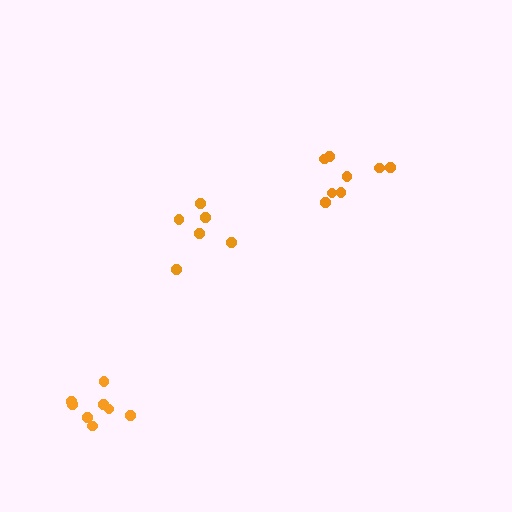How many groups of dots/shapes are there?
There are 3 groups.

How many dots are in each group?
Group 1: 6 dots, Group 2: 8 dots, Group 3: 8 dots (22 total).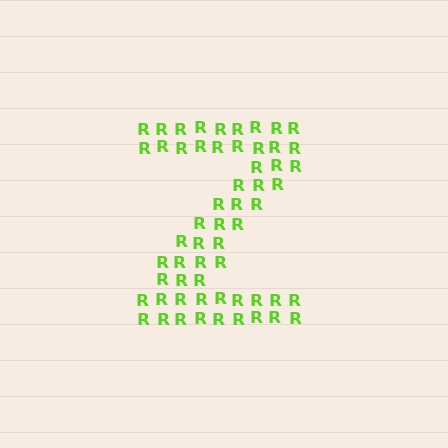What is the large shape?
The large shape is the letter Z.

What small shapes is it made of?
It is made of small letter R's.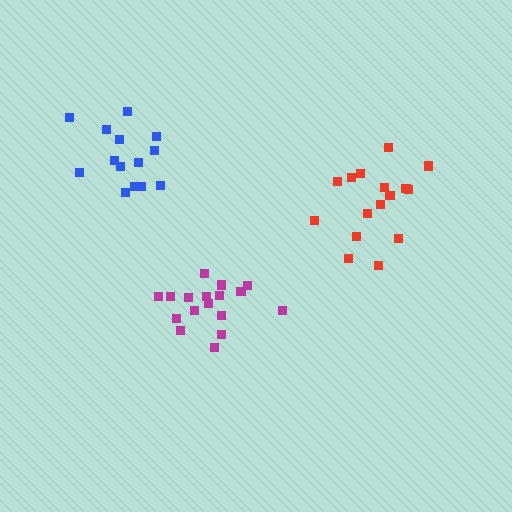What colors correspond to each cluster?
The clusters are colored: red, blue, magenta.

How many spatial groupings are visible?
There are 3 spatial groupings.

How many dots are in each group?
Group 1: 16 dots, Group 2: 14 dots, Group 3: 17 dots (47 total).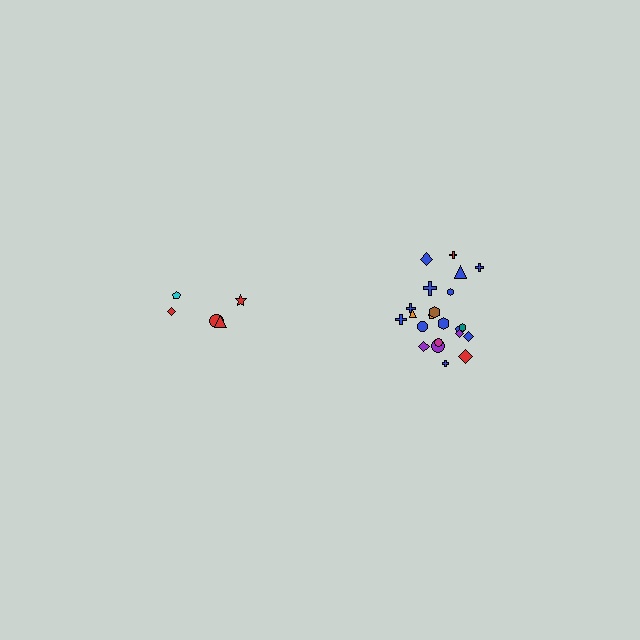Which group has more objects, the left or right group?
The right group.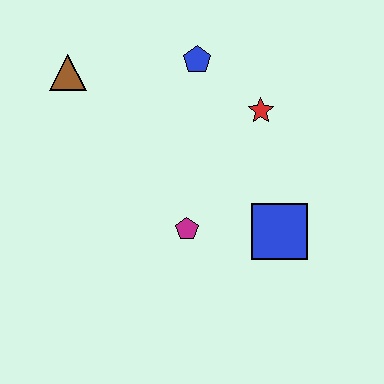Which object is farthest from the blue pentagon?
The blue square is farthest from the blue pentagon.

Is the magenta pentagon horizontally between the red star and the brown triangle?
Yes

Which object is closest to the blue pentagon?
The red star is closest to the blue pentagon.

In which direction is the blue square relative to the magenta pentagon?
The blue square is to the right of the magenta pentagon.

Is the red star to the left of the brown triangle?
No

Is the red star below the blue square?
No